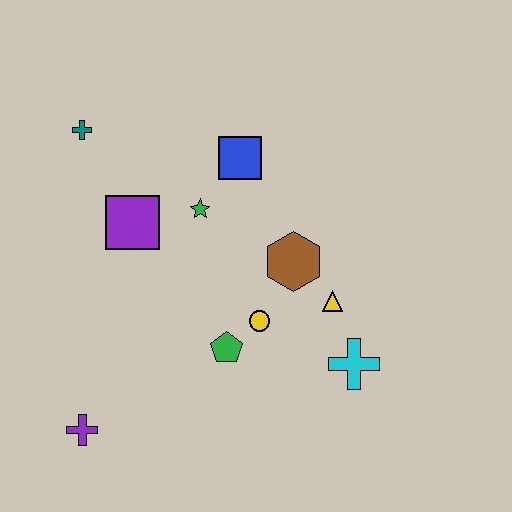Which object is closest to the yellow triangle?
The brown hexagon is closest to the yellow triangle.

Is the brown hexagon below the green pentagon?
No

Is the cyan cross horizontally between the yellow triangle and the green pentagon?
No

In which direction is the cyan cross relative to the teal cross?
The cyan cross is to the right of the teal cross.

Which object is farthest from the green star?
The purple cross is farthest from the green star.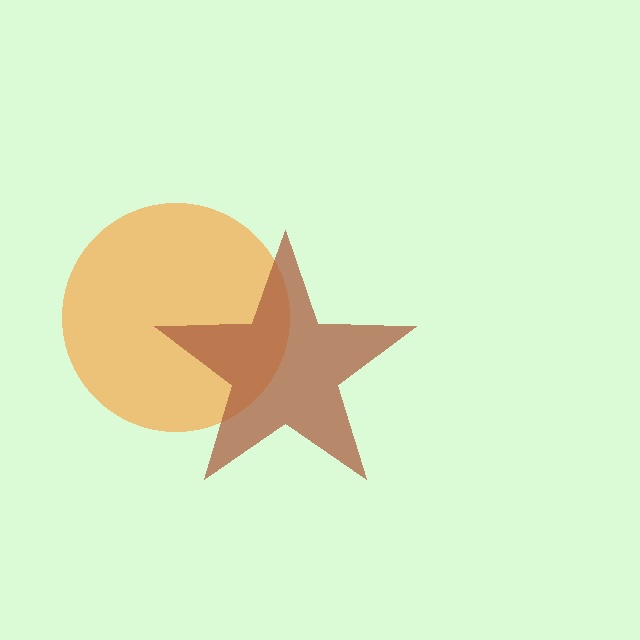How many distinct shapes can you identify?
There are 2 distinct shapes: an orange circle, a brown star.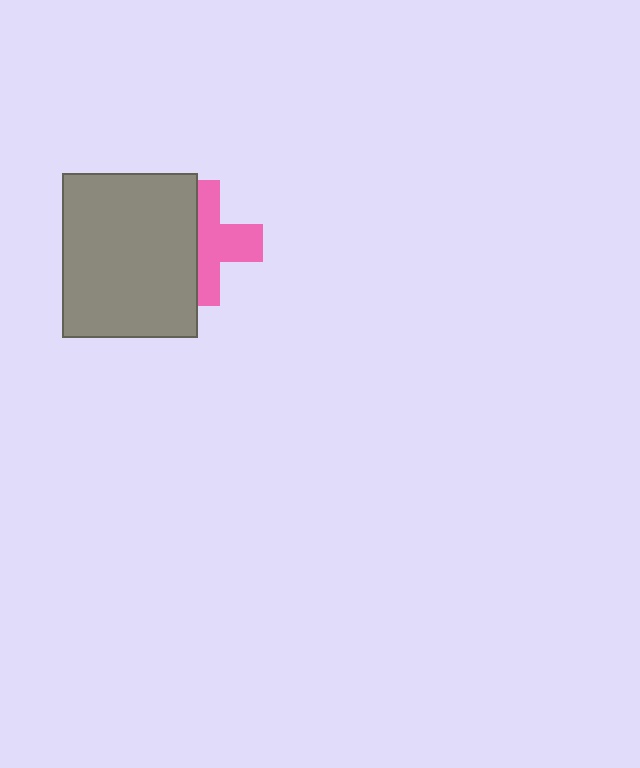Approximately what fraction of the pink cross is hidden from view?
Roughly 45% of the pink cross is hidden behind the gray rectangle.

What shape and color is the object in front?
The object in front is a gray rectangle.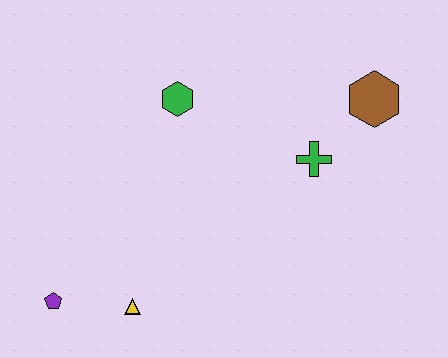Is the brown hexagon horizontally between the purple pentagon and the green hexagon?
No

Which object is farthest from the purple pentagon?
The brown hexagon is farthest from the purple pentagon.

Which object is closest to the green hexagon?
The green cross is closest to the green hexagon.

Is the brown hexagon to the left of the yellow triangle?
No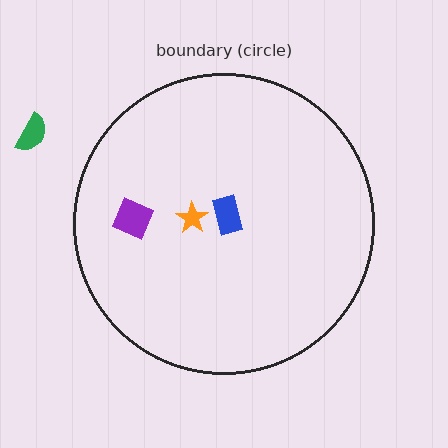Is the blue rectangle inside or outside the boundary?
Inside.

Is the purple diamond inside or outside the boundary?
Inside.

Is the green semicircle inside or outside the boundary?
Outside.